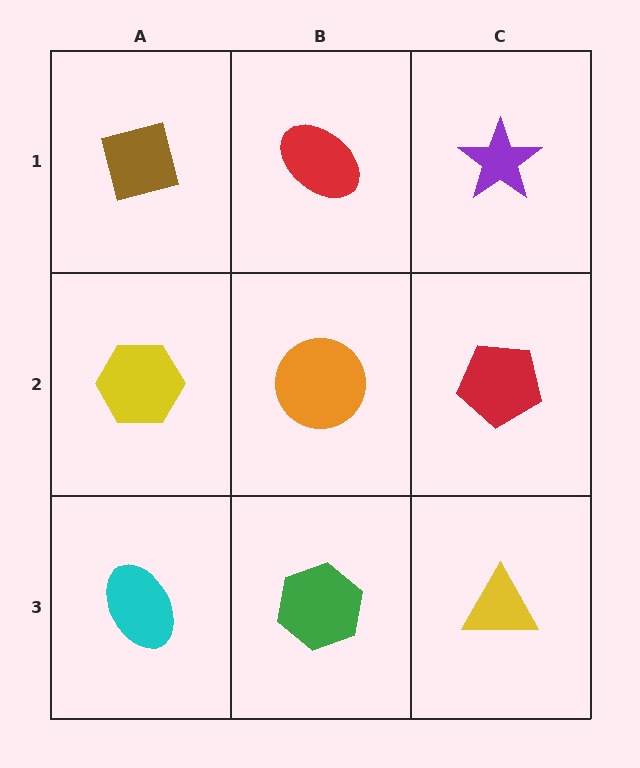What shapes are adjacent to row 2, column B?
A red ellipse (row 1, column B), a green hexagon (row 3, column B), a yellow hexagon (row 2, column A), a red pentagon (row 2, column C).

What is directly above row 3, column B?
An orange circle.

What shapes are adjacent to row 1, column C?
A red pentagon (row 2, column C), a red ellipse (row 1, column B).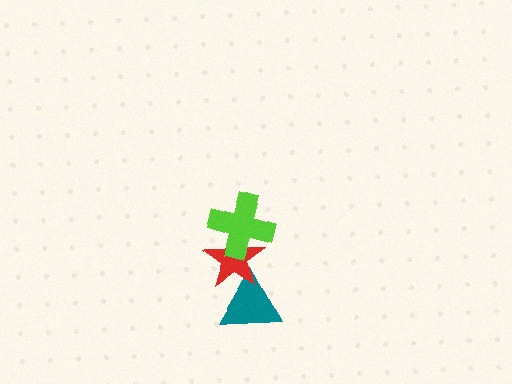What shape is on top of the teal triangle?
The red star is on top of the teal triangle.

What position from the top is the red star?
The red star is 2nd from the top.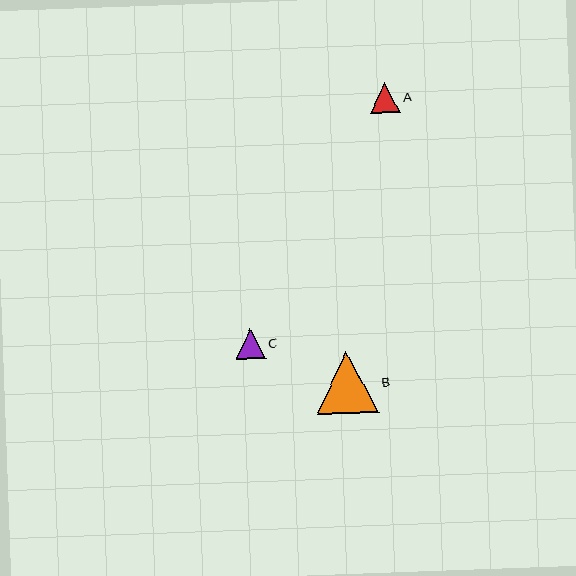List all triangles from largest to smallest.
From largest to smallest: B, A, C.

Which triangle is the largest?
Triangle B is the largest with a size of approximately 62 pixels.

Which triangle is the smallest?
Triangle C is the smallest with a size of approximately 30 pixels.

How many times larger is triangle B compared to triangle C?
Triangle B is approximately 2.1 times the size of triangle C.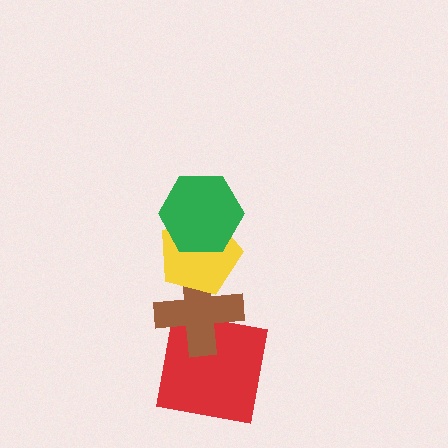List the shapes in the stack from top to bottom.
From top to bottom: the green hexagon, the yellow pentagon, the brown cross, the red square.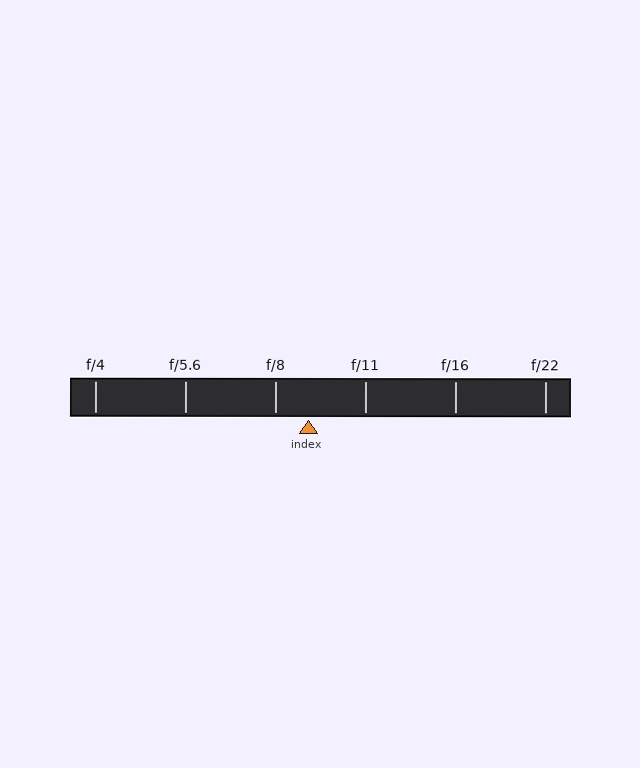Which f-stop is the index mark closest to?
The index mark is closest to f/8.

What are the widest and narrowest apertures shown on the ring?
The widest aperture shown is f/4 and the narrowest is f/22.